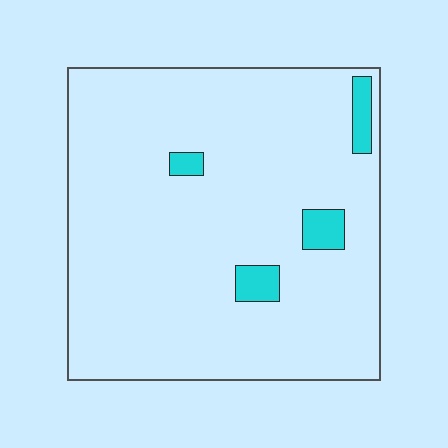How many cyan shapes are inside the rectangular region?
4.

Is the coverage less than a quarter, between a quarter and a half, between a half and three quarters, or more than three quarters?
Less than a quarter.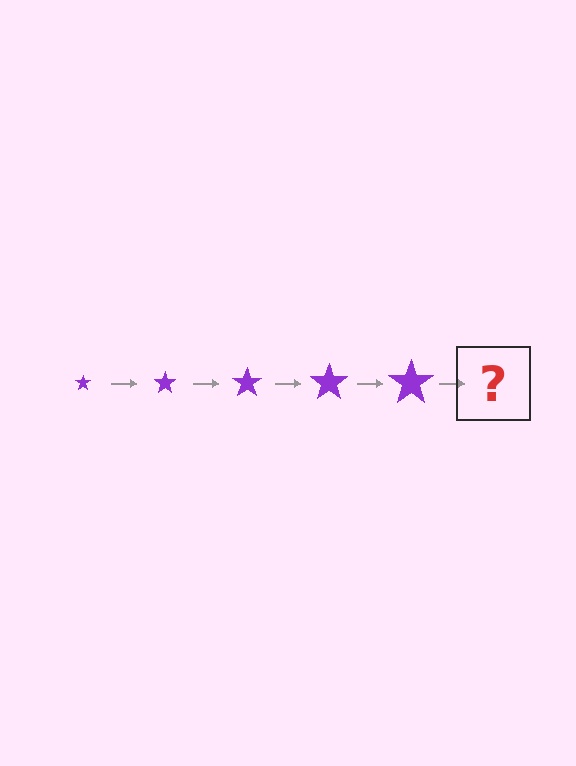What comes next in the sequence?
The next element should be a purple star, larger than the previous one.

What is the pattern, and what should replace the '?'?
The pattern is that the star gets progressively larger each step. The '?' should be a purple star, larger than the previous one.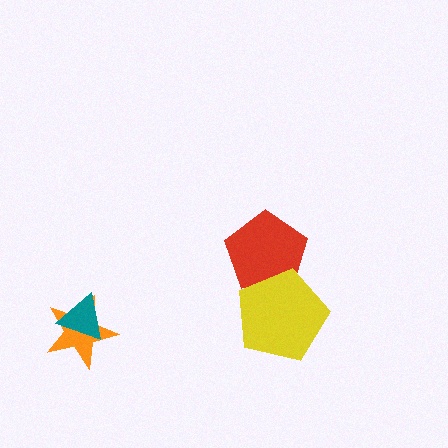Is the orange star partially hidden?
Yes, it is partially covered by another shape.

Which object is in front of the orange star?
The teal triangle is in front of the orange star.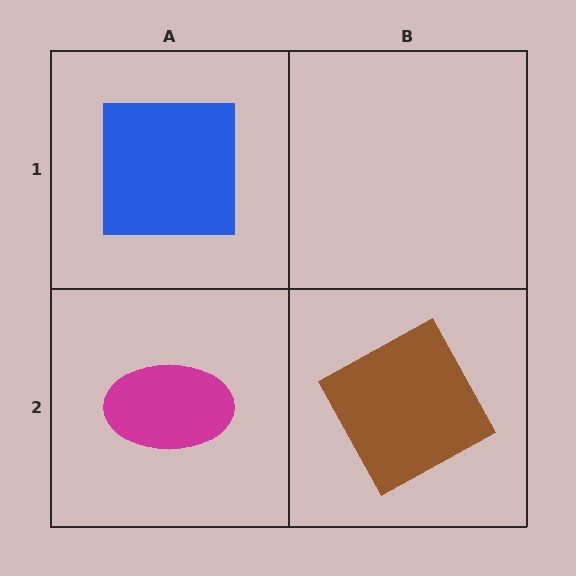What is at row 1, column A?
A blue square.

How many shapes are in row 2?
2 shapes.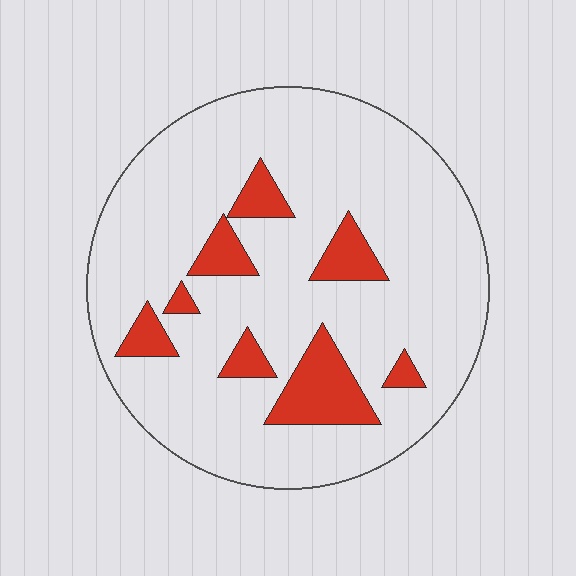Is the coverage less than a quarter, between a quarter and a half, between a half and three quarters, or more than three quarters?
Less than a quarter.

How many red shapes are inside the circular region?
8.